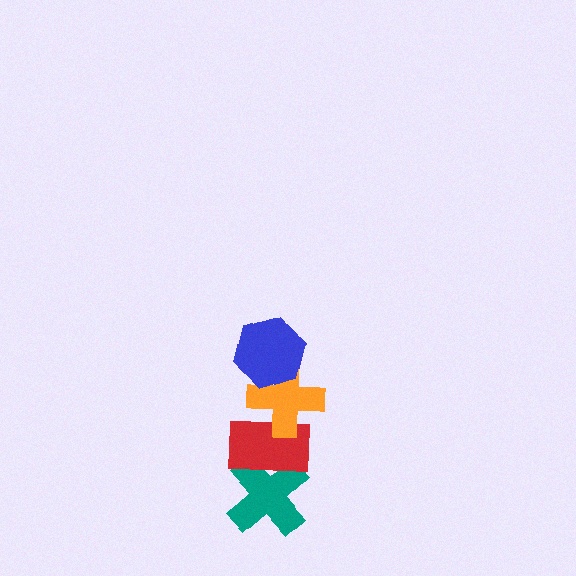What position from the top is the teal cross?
The teal cross is 4th from the top.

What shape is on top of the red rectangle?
The orange cross is on top of the red rectangle.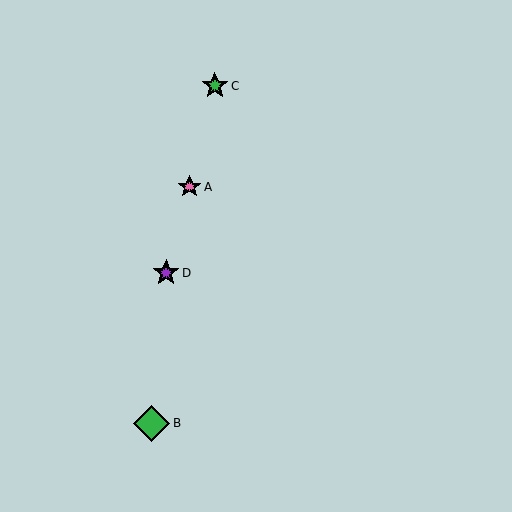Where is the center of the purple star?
The center of the purple star is at (166, 273).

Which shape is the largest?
The green diamond (labeled B) is the largest.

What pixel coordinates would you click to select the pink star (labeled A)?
Click at (189, 187) to select the pink star A.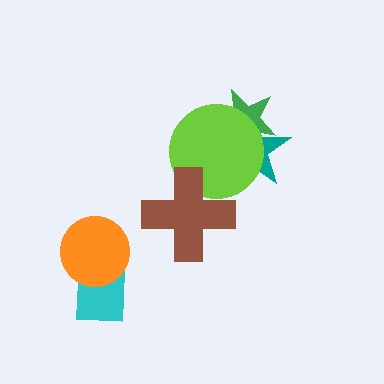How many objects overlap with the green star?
2 objects overlap with the green star.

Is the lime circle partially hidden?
Yes, it is partially covered by another shape.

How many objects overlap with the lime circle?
3 objects overlap with the lime circle.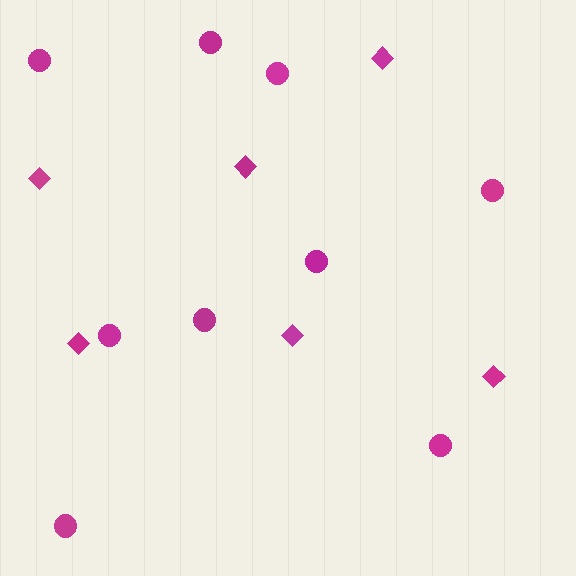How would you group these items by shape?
There are 2 groups: one group of circles (9) and one group of diamonds (6).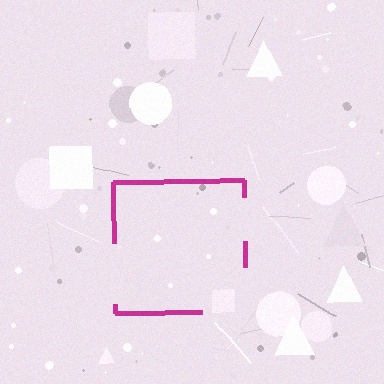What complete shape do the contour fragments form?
The contour fragments form a square.